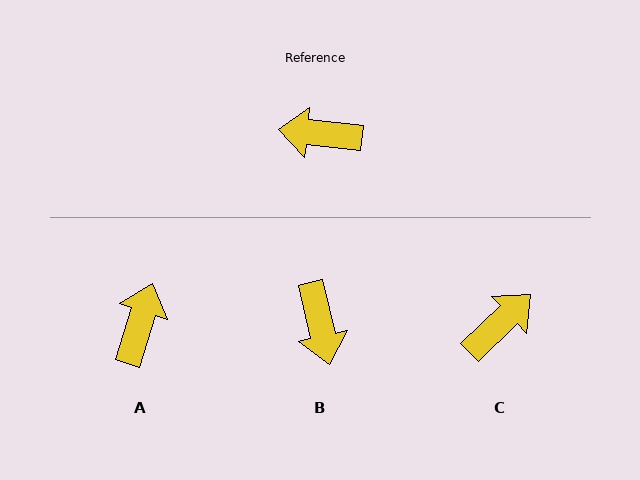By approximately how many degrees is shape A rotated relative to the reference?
Approximately 102 degrees clockwise.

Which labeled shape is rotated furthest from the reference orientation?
C, about 130 degrees away.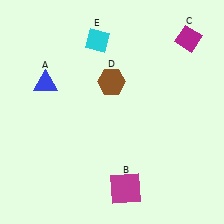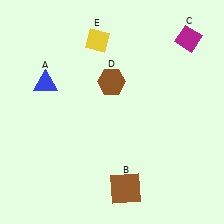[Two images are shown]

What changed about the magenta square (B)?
In Image 1, B is magenta. In Image 2, it changed to brown.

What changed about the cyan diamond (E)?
In Image 1, E is cyan. In Image 2, it changed to yellow.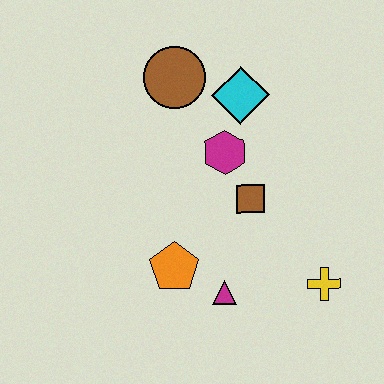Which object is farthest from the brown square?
The brown circle is farthest from the brown square.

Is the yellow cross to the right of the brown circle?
Yes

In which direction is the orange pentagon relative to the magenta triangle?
The orange pentagon is to the left of the magenta triangle.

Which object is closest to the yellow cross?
The magenta triangle is closest to the yellow cross.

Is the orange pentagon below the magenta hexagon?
Yes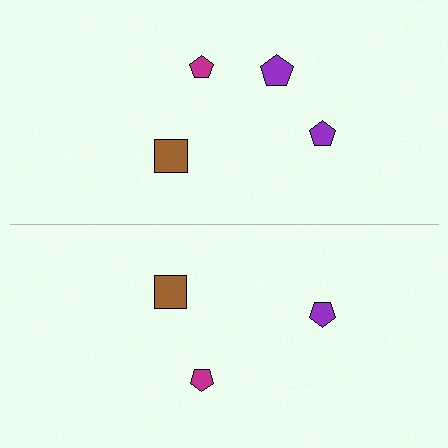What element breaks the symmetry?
A purple pentagon is missing from the bottom side.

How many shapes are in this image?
There are 7 shapes in this image.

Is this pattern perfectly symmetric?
No, the pattern is not perfectly symmetric. A purple pentagon is missing from the bottom side.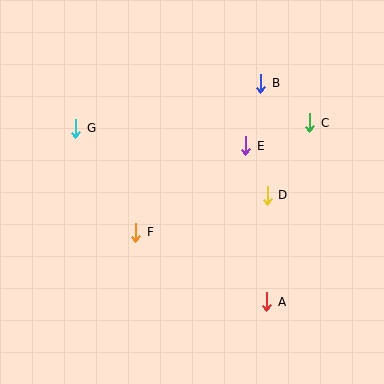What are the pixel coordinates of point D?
Point D is at (267, 195).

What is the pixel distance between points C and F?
The distance between C and F is 206 pixels.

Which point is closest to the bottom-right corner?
Point A is closest to the bottom-right corner.